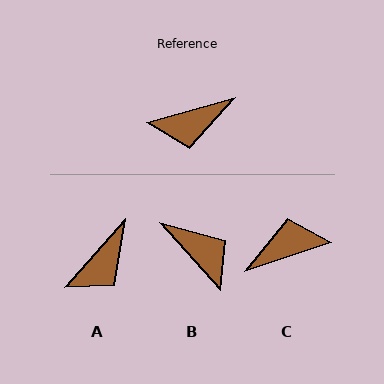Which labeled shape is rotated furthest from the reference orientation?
C, about 177 degrees away.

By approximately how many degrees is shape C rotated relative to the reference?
Approximately 177 degrees clockwise.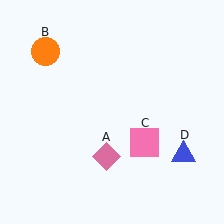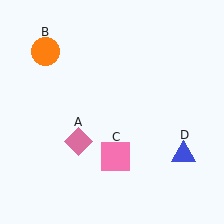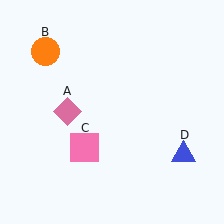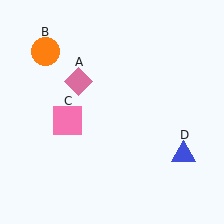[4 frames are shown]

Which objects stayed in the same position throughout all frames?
Orange circle (object B) and blue triangle (object D) remained stationary.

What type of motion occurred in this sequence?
The pink diamond (object A), pink square (object C) rotated clockwise around the center of the scene.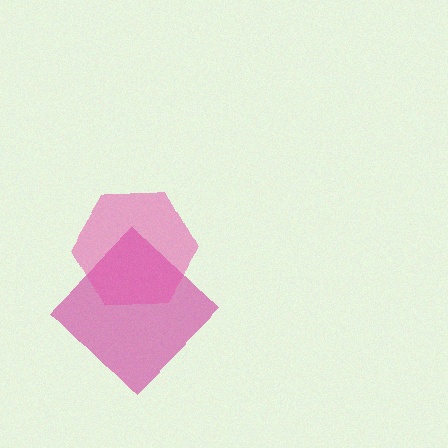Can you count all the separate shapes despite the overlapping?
Yes, there are 2 separate shapes.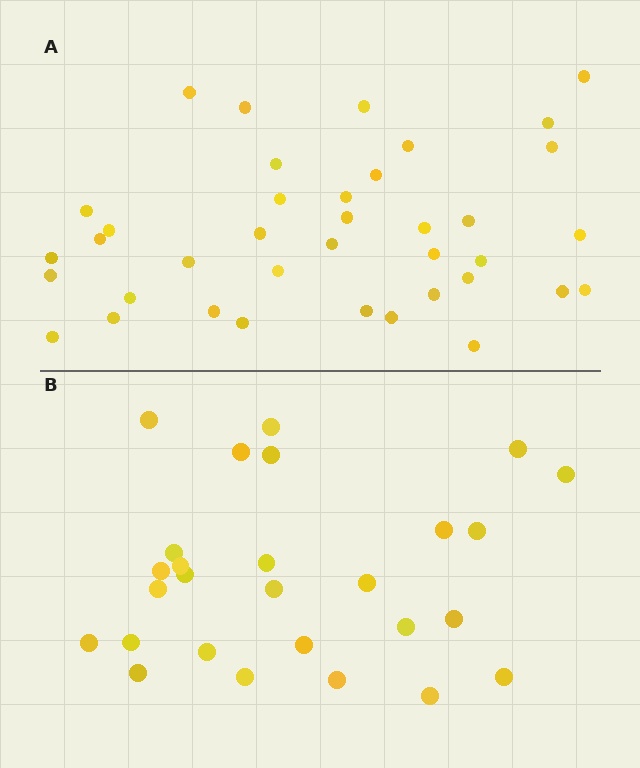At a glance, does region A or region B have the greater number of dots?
Region A (the top region) has more dots.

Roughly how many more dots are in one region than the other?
Region A has roughly 12 or so more dots than region B.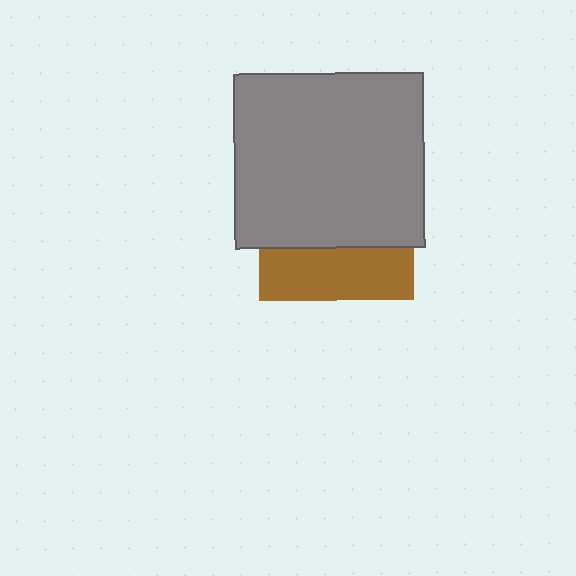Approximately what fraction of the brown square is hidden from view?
Roughly 67% of the brown square is hidden behind the gray rectangle.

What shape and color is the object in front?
The object in front is a gray rectangle.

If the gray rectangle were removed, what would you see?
You would see the complete brown square.